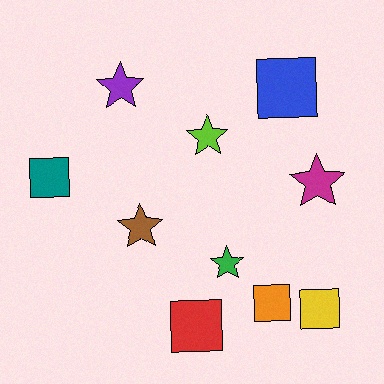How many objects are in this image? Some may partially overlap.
There are 10 objects.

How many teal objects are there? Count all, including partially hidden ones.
There is 1 teal object.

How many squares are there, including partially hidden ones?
There are 5 squares.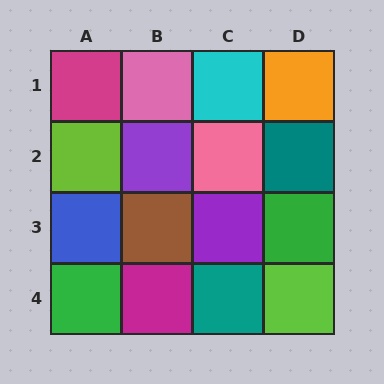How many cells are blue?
1 cell is blue.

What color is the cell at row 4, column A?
Green.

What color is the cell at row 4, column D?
Lime.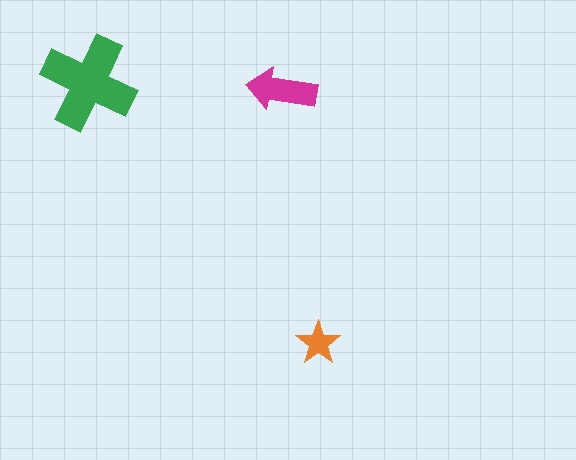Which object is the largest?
The green cross.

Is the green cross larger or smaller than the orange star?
Larger.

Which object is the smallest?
The orange star.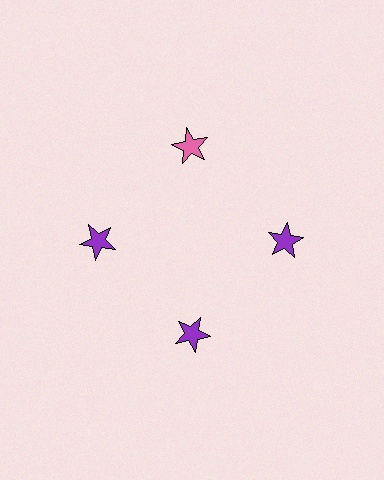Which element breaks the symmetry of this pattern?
The pink star at roughly the 12 o'clock position breaks the symmetry. All other shapes are purple stars.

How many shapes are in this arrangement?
There are 4 shapes arranged in a ring pattern.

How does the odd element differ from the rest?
It has a different color: pink instead of purple.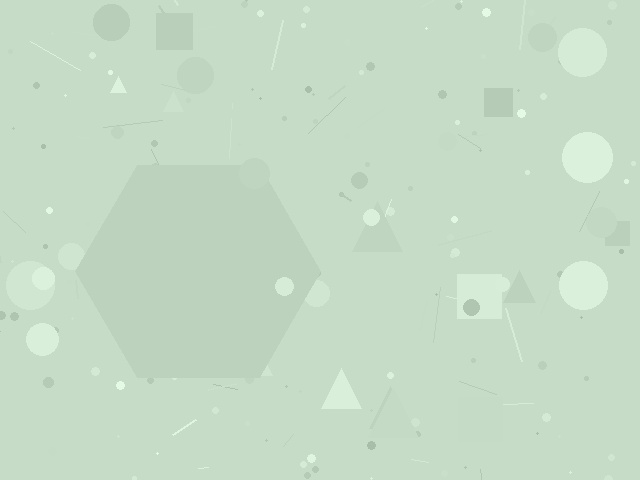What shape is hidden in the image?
A hexagon is hidden in the image.